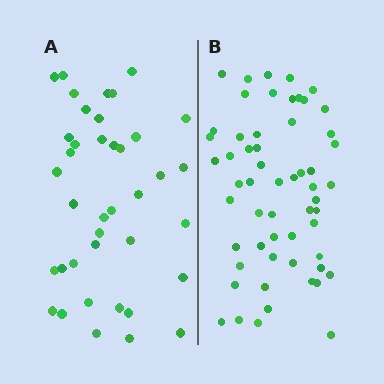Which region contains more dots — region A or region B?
Region B (the right region) has more dots.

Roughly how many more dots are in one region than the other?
Region B has approximately 20 more dots than region A.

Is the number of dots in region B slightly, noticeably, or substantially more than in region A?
Region B has substantially more. The ratio is roughly 1.5 to 1.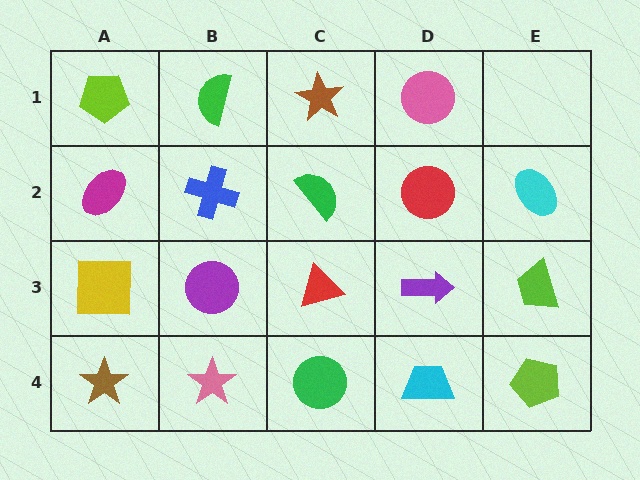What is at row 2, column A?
A magenta ellipse.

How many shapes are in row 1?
4 shapes.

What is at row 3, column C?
A red triangle.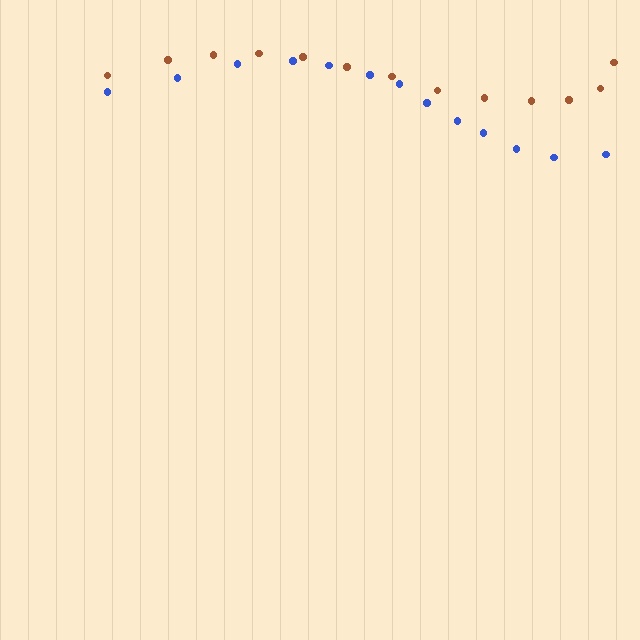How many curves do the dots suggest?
There are 2 distinct paths.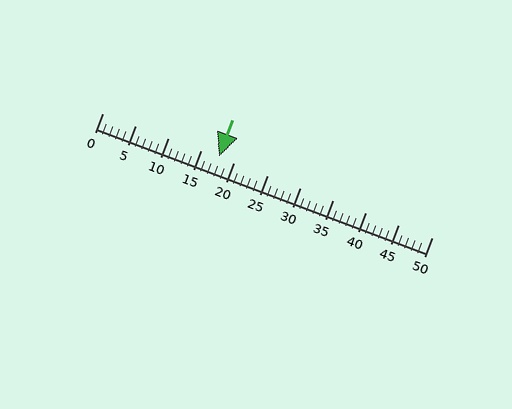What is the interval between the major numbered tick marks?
The major tick marks are spaced 5 units apart.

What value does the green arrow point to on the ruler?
The green arrow points to approximately 18.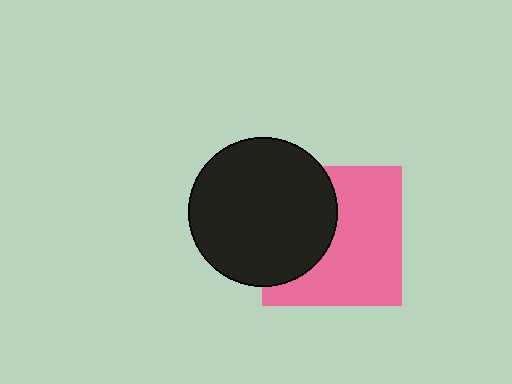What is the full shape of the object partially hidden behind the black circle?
The partially hidden object is a pink square.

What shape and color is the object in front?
The object in front is a black circle.